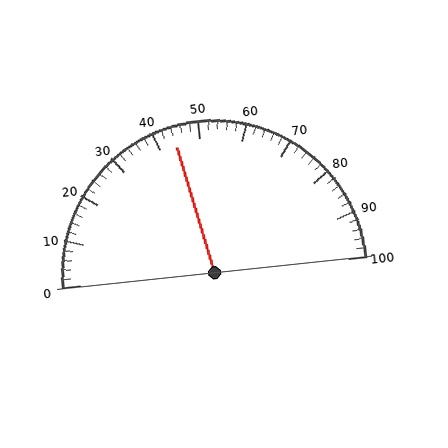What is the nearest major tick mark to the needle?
The nearest major tick mark is 40.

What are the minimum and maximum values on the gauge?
The gauge ranges from 0 to 100.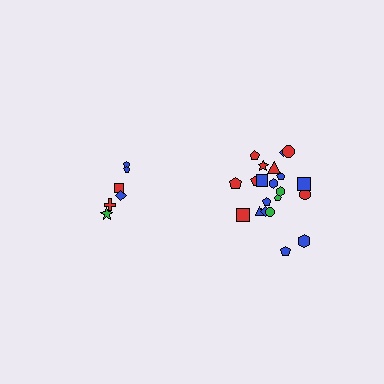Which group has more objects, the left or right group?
The right group.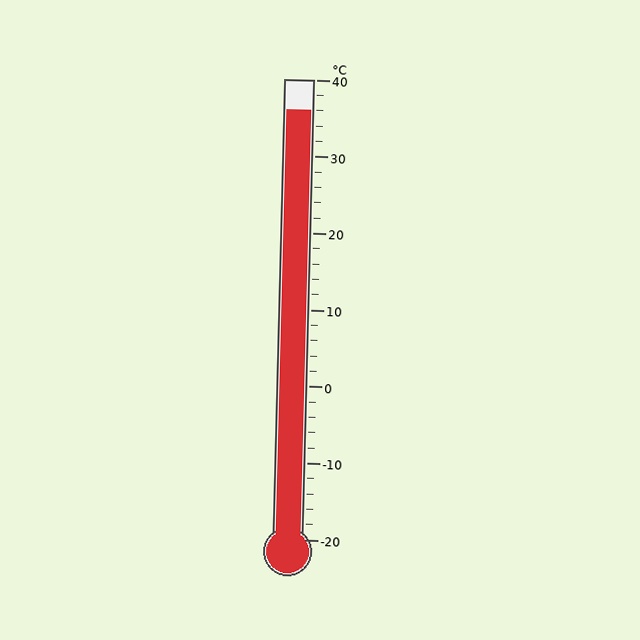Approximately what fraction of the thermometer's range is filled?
The thermometer is filled to approximately 95% of its range.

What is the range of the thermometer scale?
The thermometer scale ranges from -20°C to 40°C.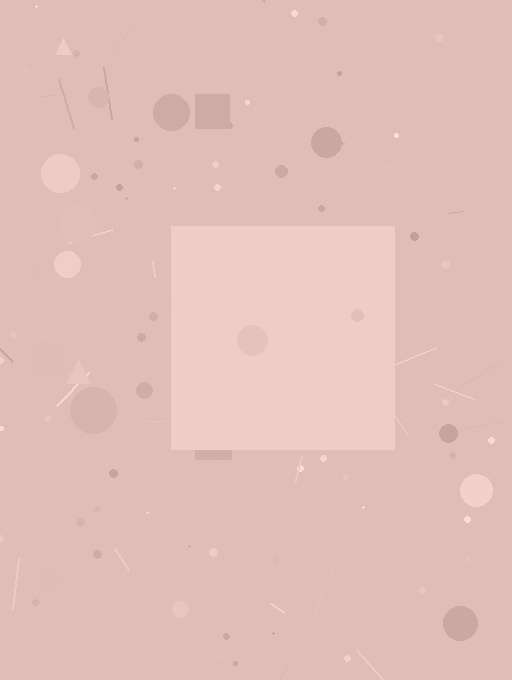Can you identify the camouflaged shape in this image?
The camouflaged shape is a square.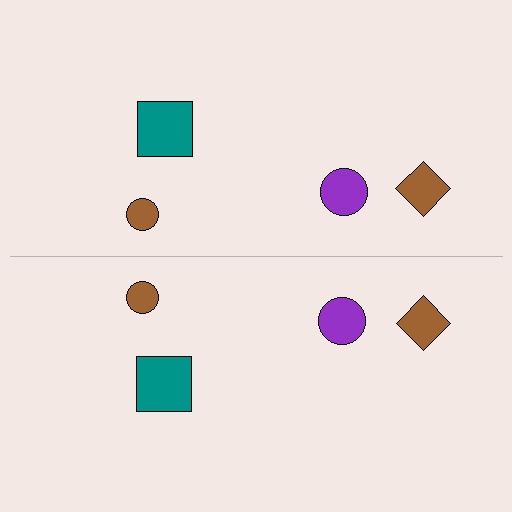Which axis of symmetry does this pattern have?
The pattern has a horizontal axis of symmetry running through the center of the image.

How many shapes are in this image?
There are 8 shapes in this image.